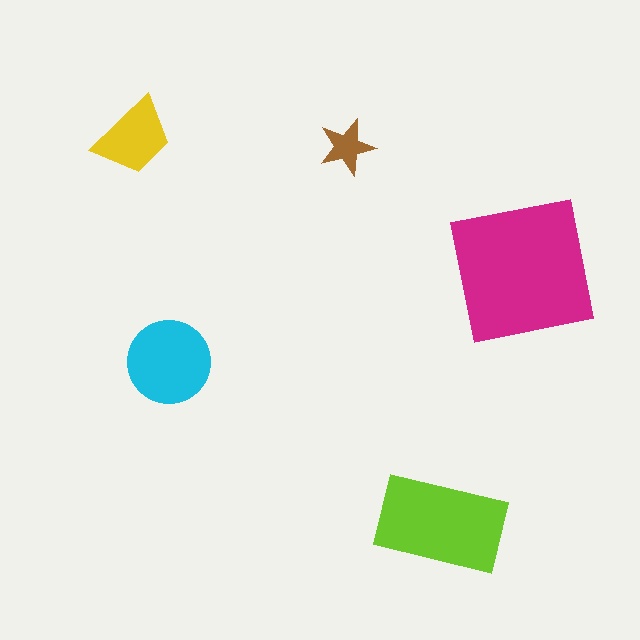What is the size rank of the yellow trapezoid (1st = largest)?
4th.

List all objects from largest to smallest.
The magenta square, the lime rectangle, the cyan circle, the yellow trapezoid, the brown star.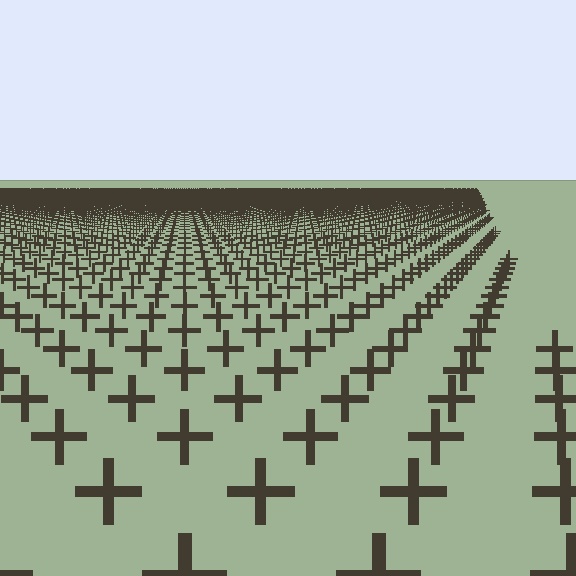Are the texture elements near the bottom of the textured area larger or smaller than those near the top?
Larger. Near the bottom, elements are closer to the viewer and appear at a bigger on-screen size.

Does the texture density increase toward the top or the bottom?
Density increases toward the top.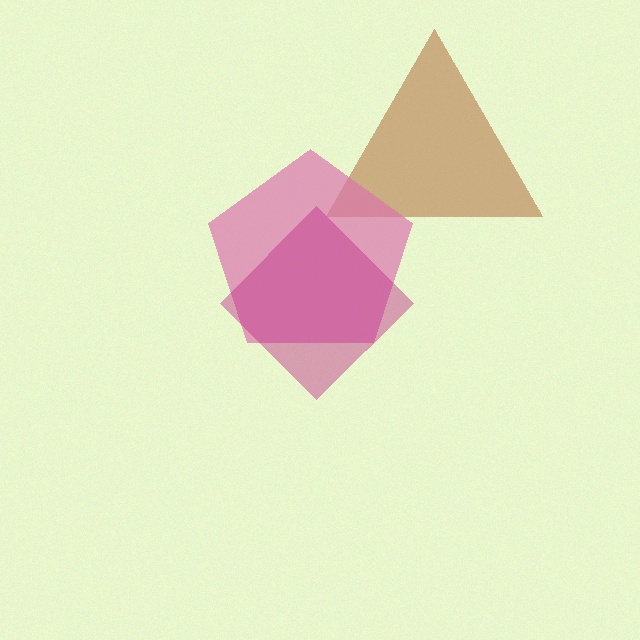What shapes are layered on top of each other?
The layered shapes are: a brown triangle, a pink pentagon, a magenta diamond.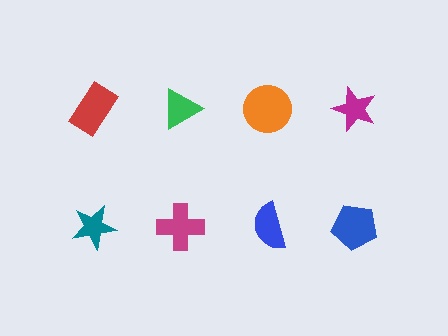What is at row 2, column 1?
A teal star.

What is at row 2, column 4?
A blue pentagon.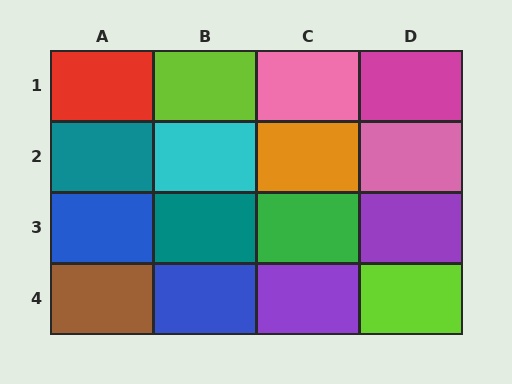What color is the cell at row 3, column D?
Purple.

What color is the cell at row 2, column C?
Orange.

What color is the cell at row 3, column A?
Blue.